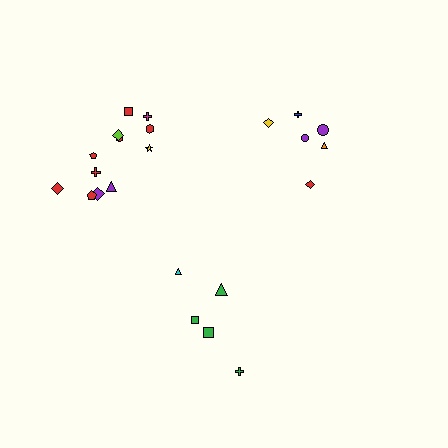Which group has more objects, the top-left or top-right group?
The top-left group.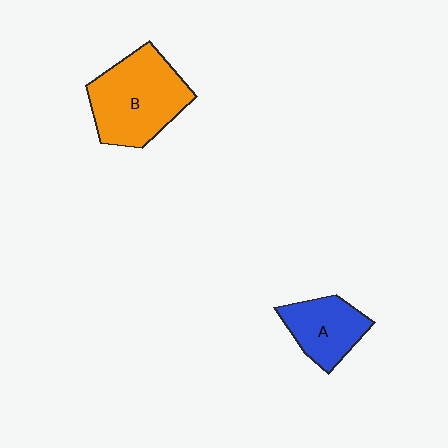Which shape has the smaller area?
Shape A (blue).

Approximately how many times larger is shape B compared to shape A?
Approximately 1.7 times.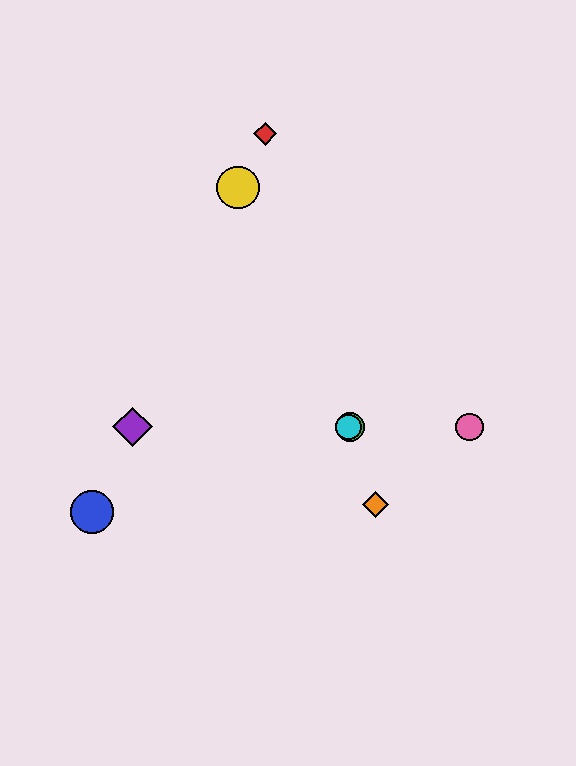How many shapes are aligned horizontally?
4 shapes (the green circle, the purple diamond, the cyan circle, the pink circle) are aligned horizontally.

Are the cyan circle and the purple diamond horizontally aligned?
Yes, both are at y≈427.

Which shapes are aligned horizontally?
The green circle, the purple diamond, the cyan circle, the pink circle are aligned horizontally.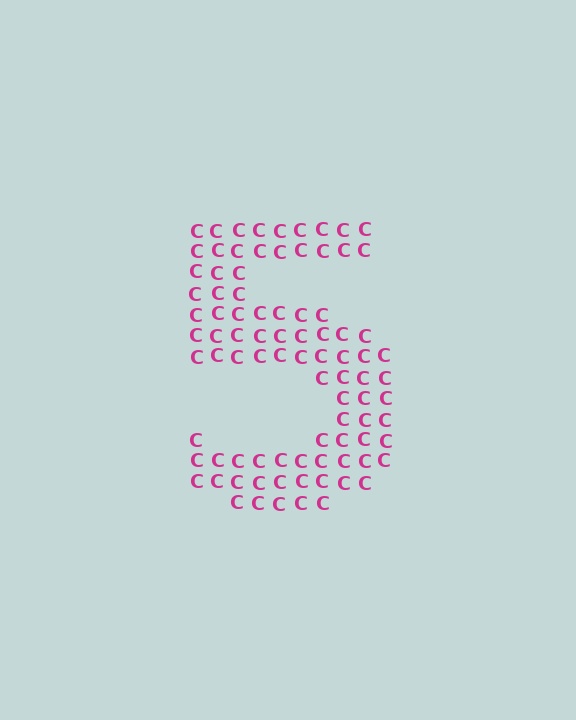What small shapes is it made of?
It is made of small letter C's.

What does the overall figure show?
The overall figure shows the digit 5.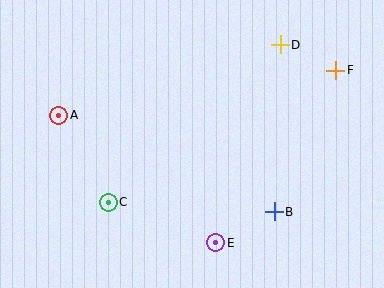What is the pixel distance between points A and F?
The distance between A and F is 280 pixels.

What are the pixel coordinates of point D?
Point D is at (280, 45).